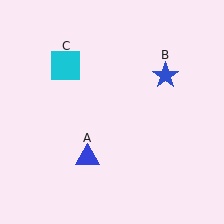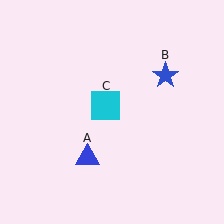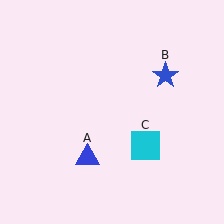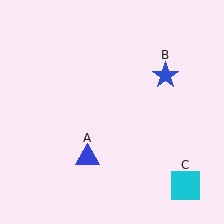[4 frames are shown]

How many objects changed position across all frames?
1 object changed position: cyan square (object C).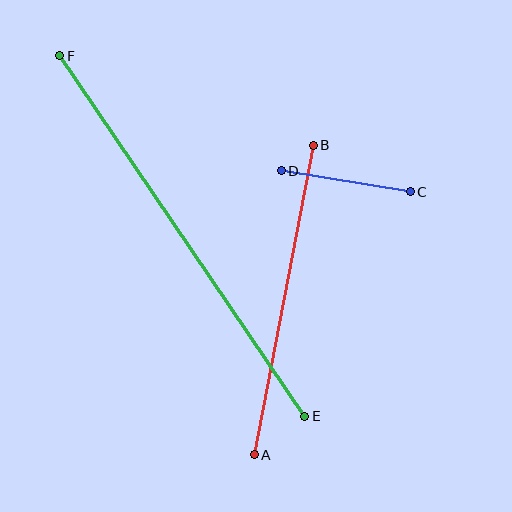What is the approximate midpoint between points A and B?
The midpoint is at approximately (284, 300) pixels.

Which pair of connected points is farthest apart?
Points E and F are farthest apart.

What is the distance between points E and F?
The distance is approximately 436 pixels.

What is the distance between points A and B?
The distance is approximately 315 pixels.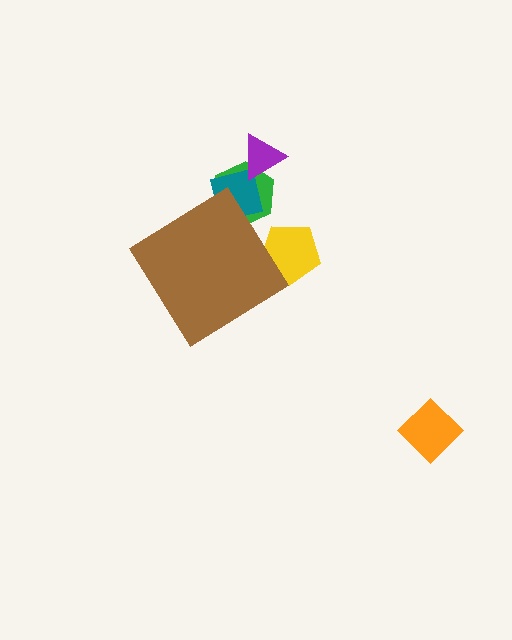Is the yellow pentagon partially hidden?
Yes, the yellow pentagon is partially hidden behind the brown diamond.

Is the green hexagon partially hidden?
Yes, the green hexagon is partially hidden behind the brown diamond.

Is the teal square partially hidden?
Yes, the teal square is partially hidden behind the brown diamond.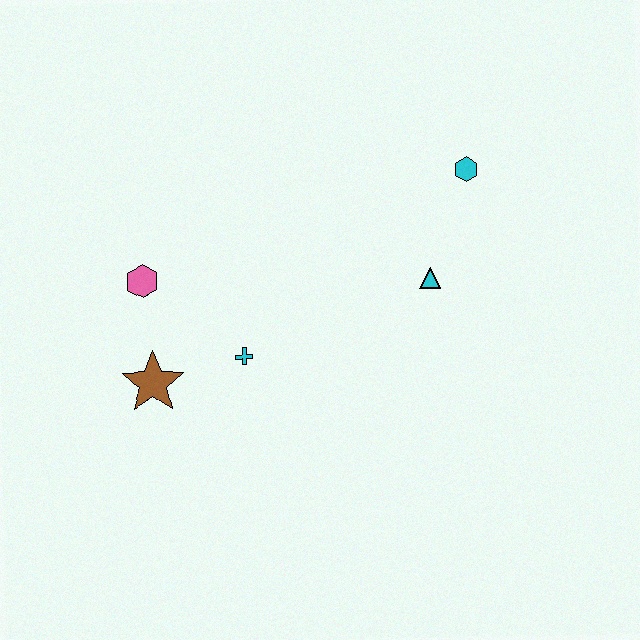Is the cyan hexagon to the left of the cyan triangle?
No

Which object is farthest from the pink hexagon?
The cyan hexagon is farthest from the pink hexagon.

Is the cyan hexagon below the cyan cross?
No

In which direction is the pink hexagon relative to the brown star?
The pink hexagon is above the brown star.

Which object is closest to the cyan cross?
The brown star is closest to the cyan cross.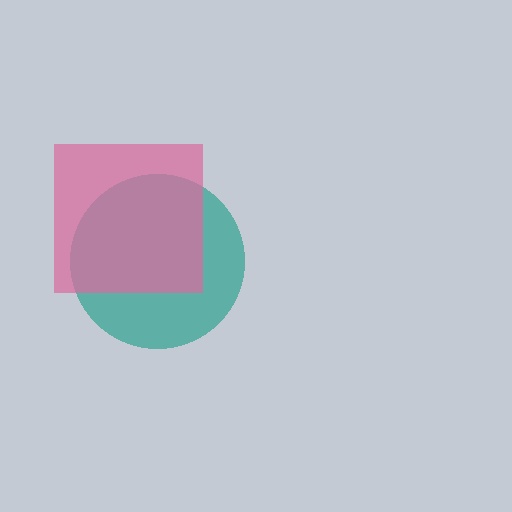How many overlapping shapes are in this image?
There are 2 overlapping shapes in the image.